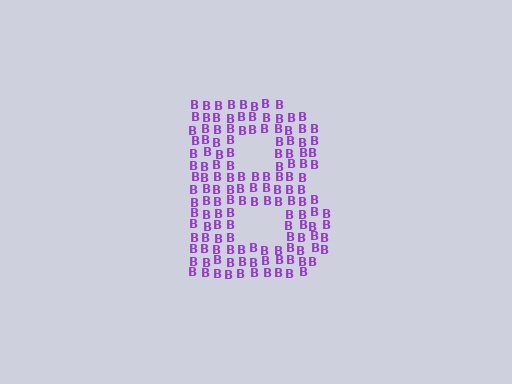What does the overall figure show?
The overall figure shows the letter B.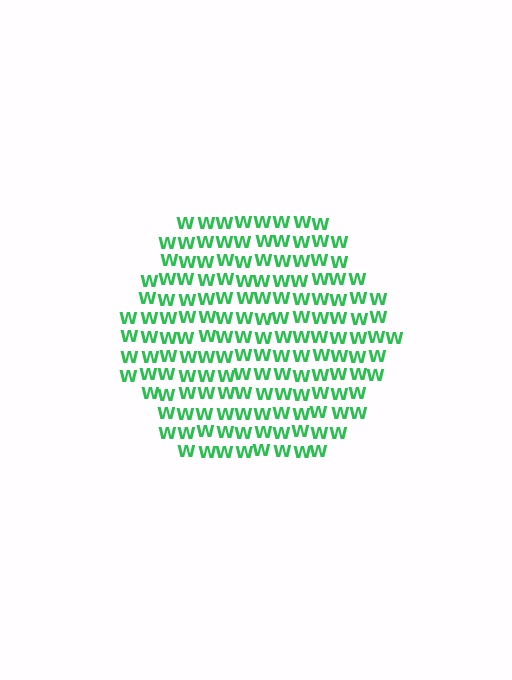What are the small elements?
The small elements are letter W's.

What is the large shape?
The large shape is a hexagon.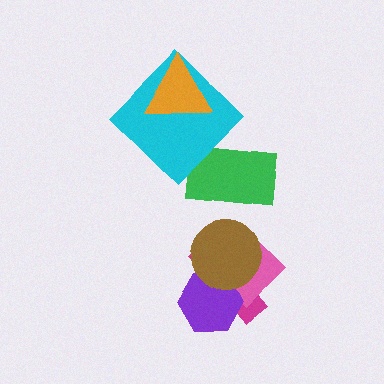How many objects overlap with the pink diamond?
3 objects overlap with the pink diamond.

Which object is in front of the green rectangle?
The cyan diamond is in front of the green rectangle.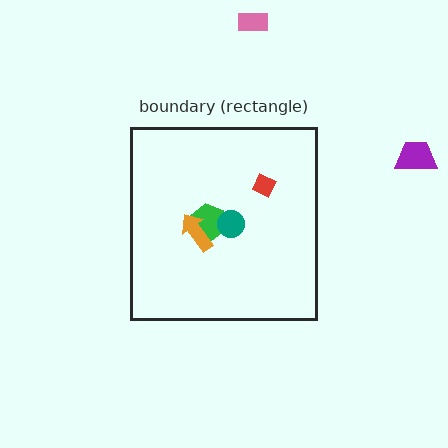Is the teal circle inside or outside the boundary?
Inside.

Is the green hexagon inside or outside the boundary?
Inside.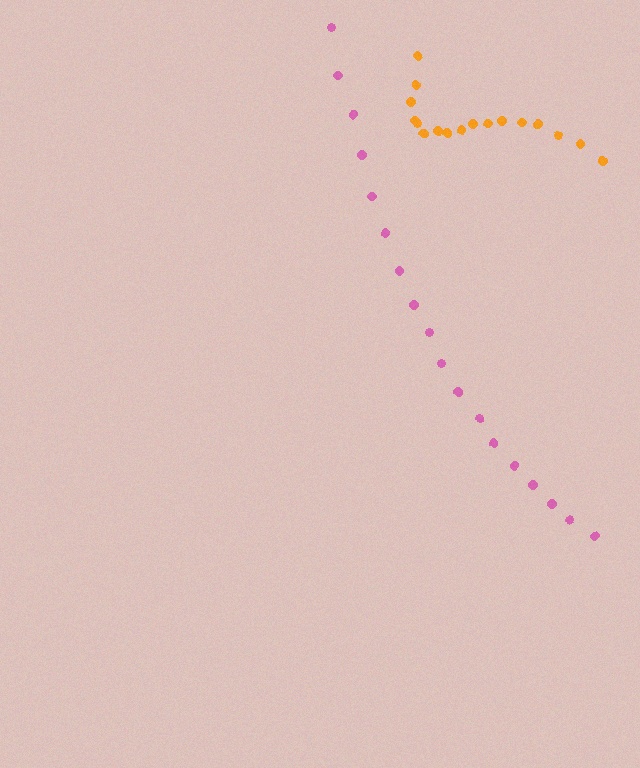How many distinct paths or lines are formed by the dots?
There are 2 distinct paths.